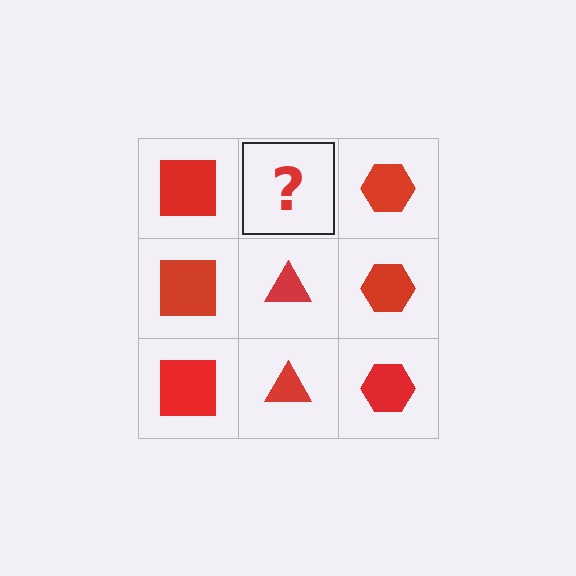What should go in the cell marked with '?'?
The missing cell should contain a red triangle.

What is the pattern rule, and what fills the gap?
The rule is that each column has a consistent shape. The gap should be filled with a red triangle.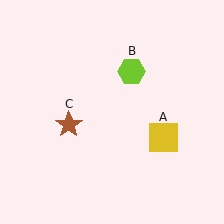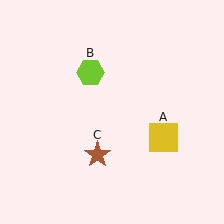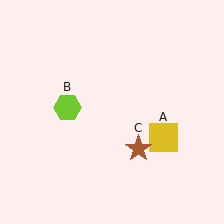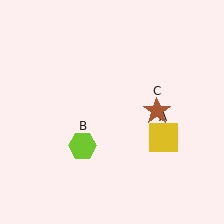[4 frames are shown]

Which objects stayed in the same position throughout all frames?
Yellow square (object A) remained stationary.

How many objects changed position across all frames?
2 objects changed position: lime hexagon (object B), brown star (object C).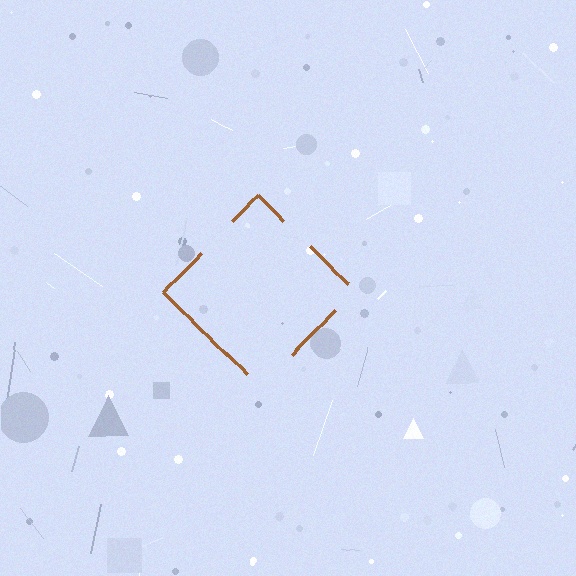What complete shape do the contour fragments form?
The contour fragments form a diamond.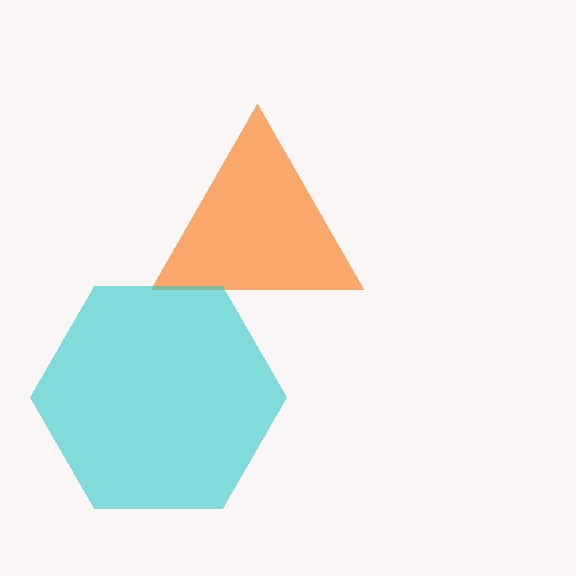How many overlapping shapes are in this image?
There are 2 overlapping shapes in the image.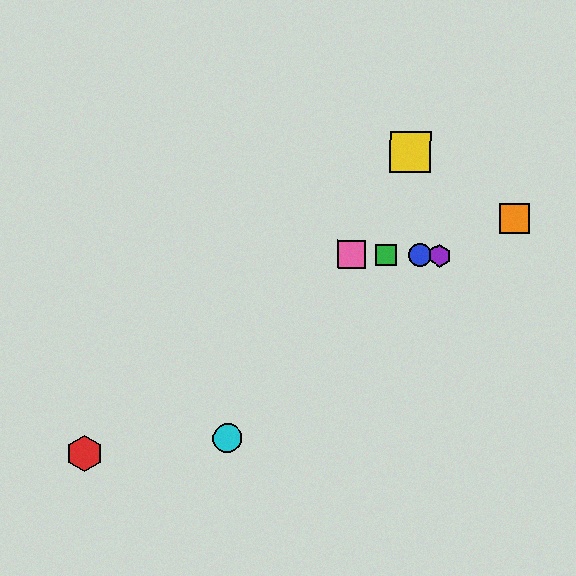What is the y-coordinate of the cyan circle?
The cyan circle is at y≈438.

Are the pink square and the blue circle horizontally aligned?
Yes, both are at y≈255.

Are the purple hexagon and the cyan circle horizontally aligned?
No, the purple hexagon is at y≈255 and the cyan circle is at y≈438.